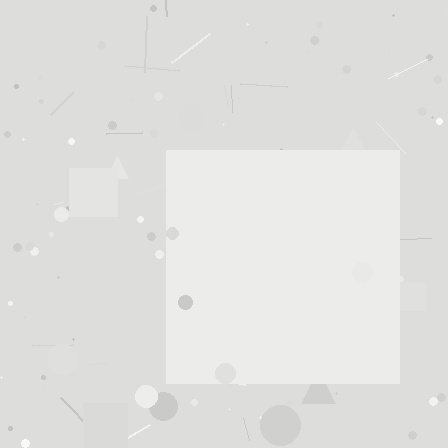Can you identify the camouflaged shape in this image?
The camouflaged shape is a square.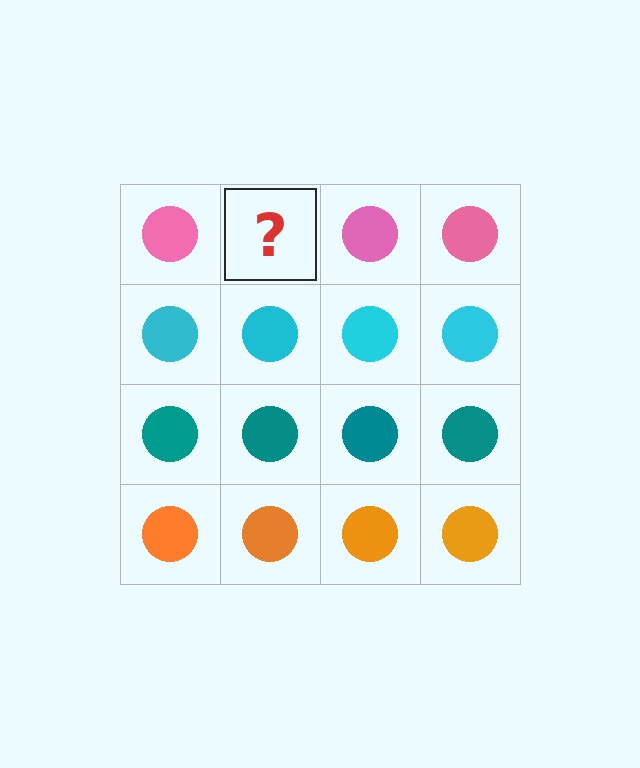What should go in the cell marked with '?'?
The missing cell should contain a pink circle.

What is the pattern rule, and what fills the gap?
The rule is that each row has a consistent color. The gap should be filled with a pink circle.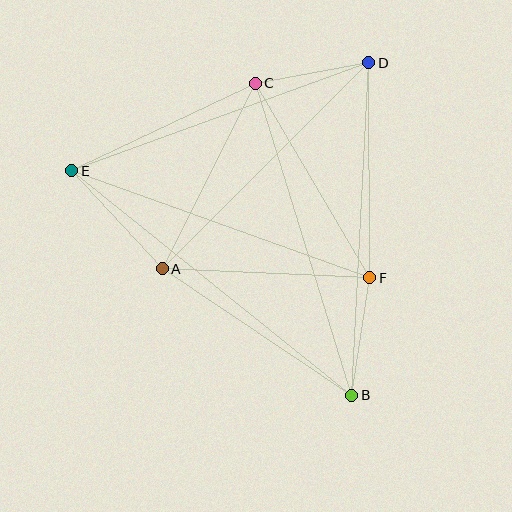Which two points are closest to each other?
Points C and D are closest to each other.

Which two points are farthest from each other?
Points B and E are farthest from each other.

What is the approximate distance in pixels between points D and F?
The distance between D and F is approximately 215 pixels.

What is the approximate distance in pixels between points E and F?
The distance between E and F is approximately 317 pixels.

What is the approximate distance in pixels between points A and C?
The distance between A and C is approximately 207 pixels.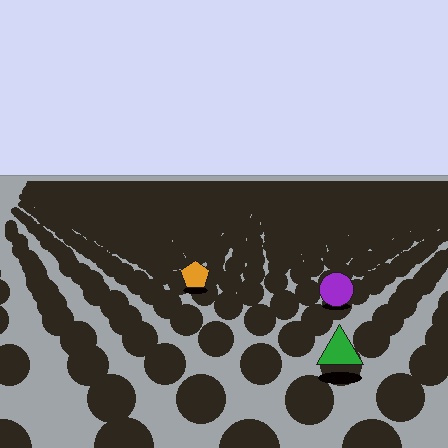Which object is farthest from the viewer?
The orange pentagon is farthest from the viewer. It appears smaller and the ground texture around it is denser.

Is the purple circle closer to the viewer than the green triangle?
No. The green triangle is closer — you can tell from the texture gradient: the ground texture is coarser near it.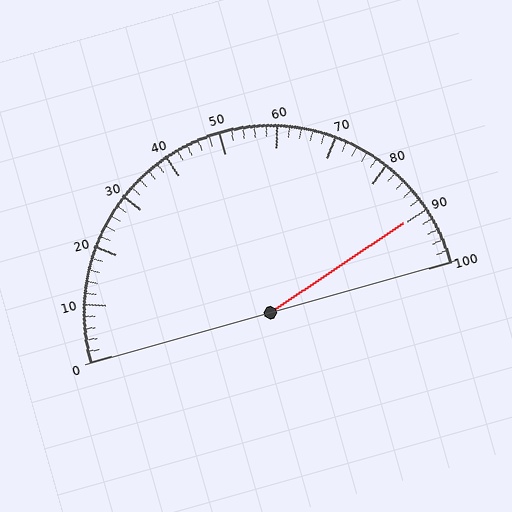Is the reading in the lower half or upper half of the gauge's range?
The reading is in the upper half of the range (0 to 100).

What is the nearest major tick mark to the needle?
The nearest major tick mark is 90.